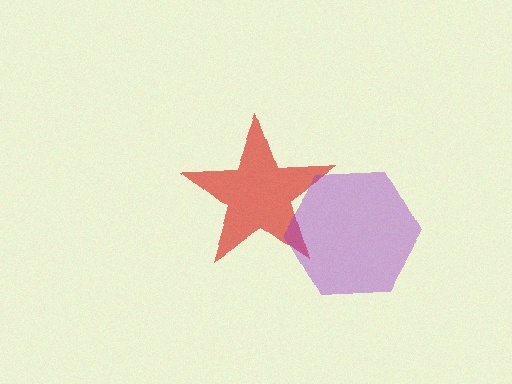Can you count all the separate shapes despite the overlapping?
Yes, there are 2 separate shapes.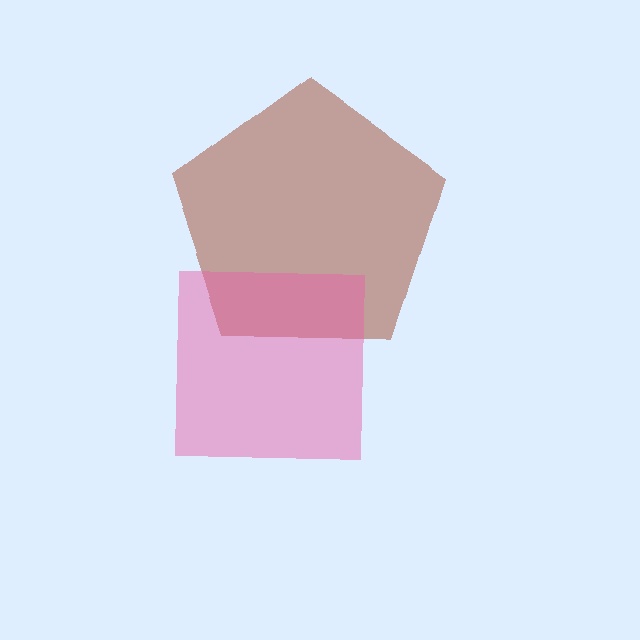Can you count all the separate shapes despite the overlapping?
Yes, there are 2 separate shapes.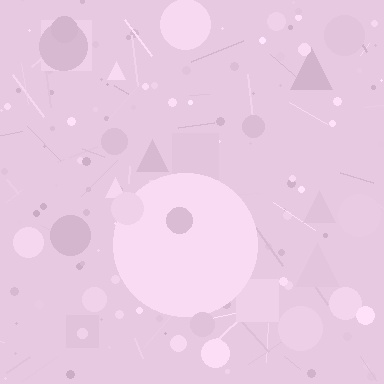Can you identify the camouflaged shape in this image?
The camouflaged shape is a circle.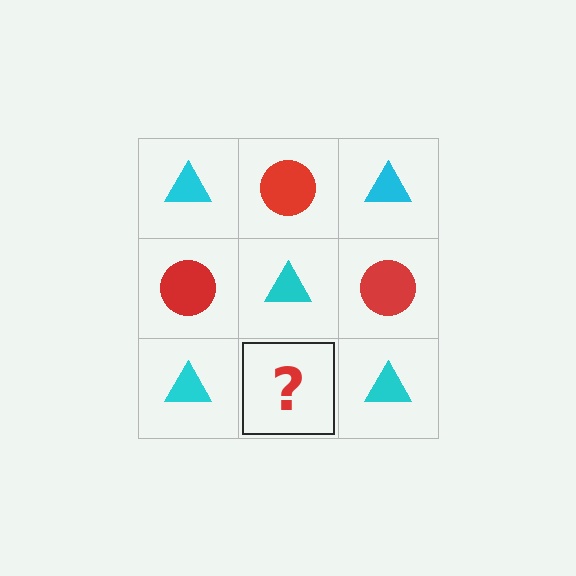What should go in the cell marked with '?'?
The missing cell should contain a red circle.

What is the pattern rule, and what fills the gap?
The rule is that it alternates cyan triangle and red circle in a checkerboard pattern. The gap should be filled with a red circle.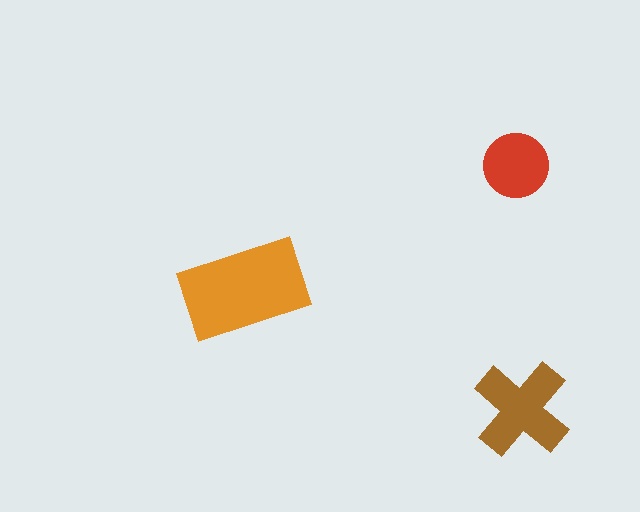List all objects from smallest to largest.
The red circle, the brown cross, the orange rectangle.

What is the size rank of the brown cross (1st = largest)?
2nd.